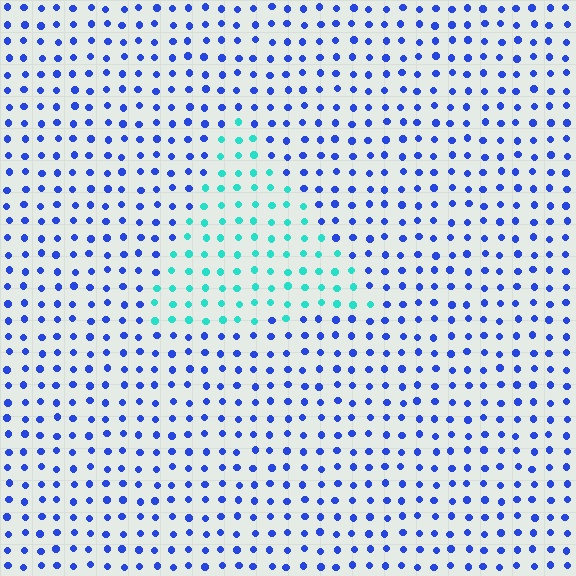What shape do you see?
I see a triangle.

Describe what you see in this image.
The image is filled with small blue elements in a uniform arrangement. A triangle-shaped region is visible where the elements are tinted to a slightly different hue, forming a subtle color boundary.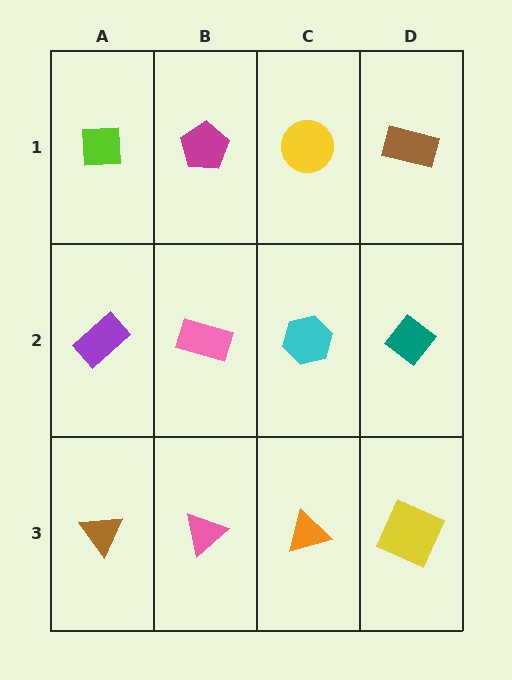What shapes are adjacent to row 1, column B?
A pink rectangle (row 2, column B), a lime square (row 1, column A), a yellow circle (row 1, column C).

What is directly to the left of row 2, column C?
A pink rectangle.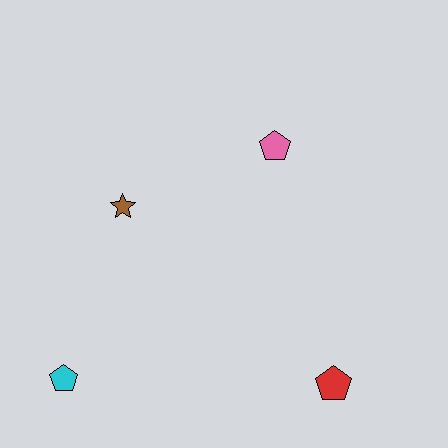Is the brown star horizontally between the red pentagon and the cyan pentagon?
Yes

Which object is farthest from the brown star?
The red pentagon is farthest from the brown star.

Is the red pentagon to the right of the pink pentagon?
Yes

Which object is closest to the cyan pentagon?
The brown star is closest to the cyan pentagon.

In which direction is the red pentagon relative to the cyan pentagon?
The red pentagon is to the right of the cyan pentagon.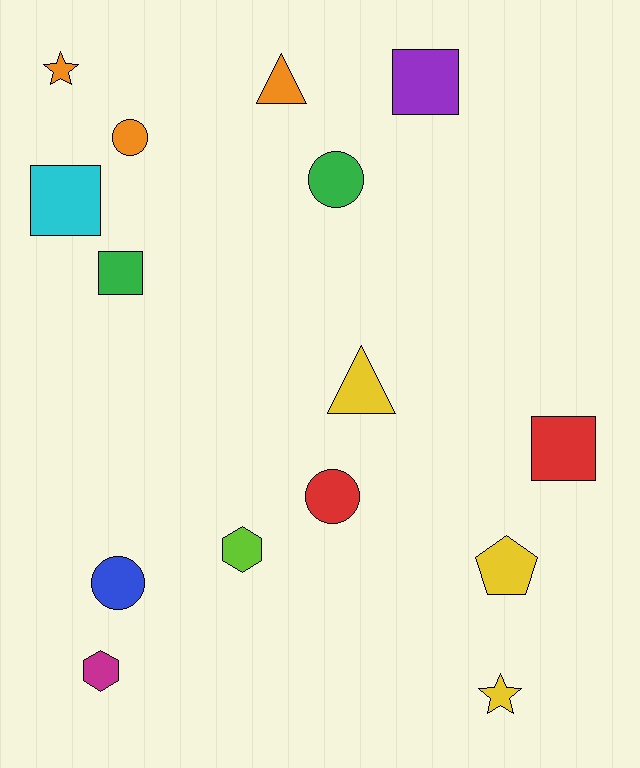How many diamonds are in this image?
There are no diamonds.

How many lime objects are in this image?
There is 1 lime object.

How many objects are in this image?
There are 15 objects.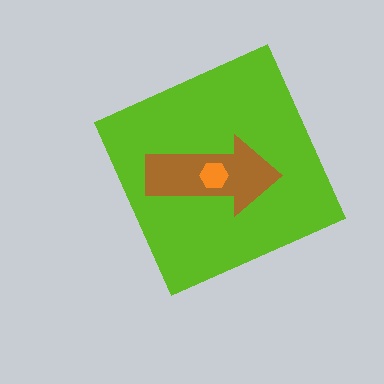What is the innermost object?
The orange hexagon.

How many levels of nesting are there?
3.